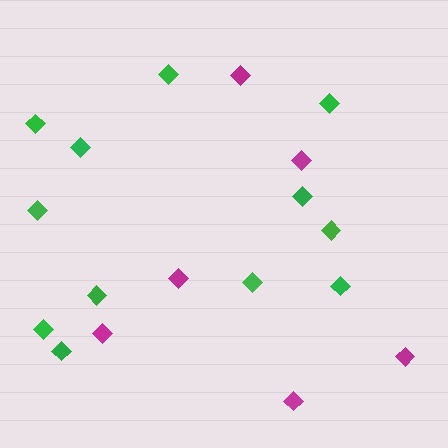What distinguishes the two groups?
There are 2 groups: one group of green diamonds (12) and one group of magenta diamonds (6).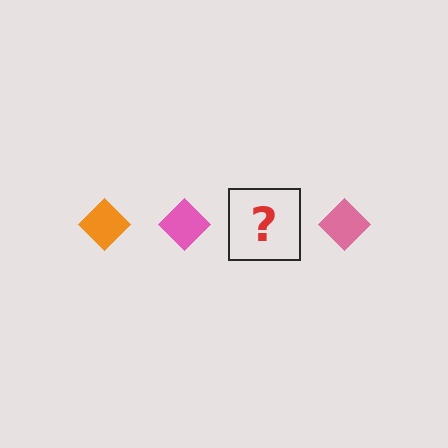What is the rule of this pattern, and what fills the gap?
The rule is that the pattern cycles through orange, pink diamonds. The gap should be filled with an orange diamond.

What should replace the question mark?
The question mark should be replaced with an orange diamond.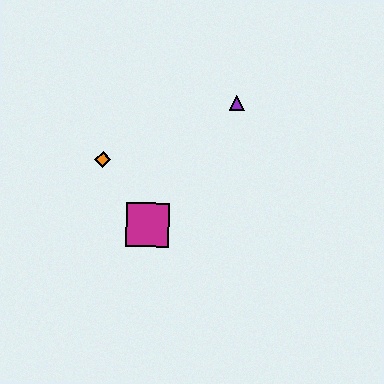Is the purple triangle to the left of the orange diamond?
No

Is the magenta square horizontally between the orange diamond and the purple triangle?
Yes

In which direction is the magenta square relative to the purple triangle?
The magenta square is below the purple triangle.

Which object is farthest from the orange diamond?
The purple triangle is farthest from the orange diamond.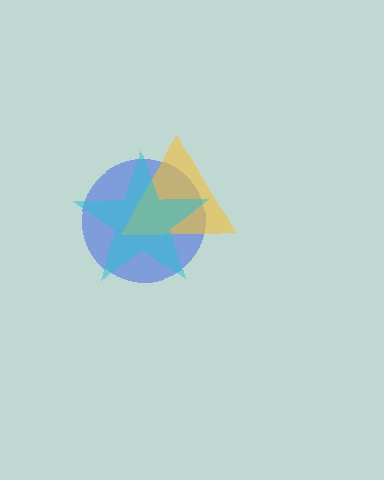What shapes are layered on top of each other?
The layered shapes are: a blue circle, a yellow triangle, a cyan star.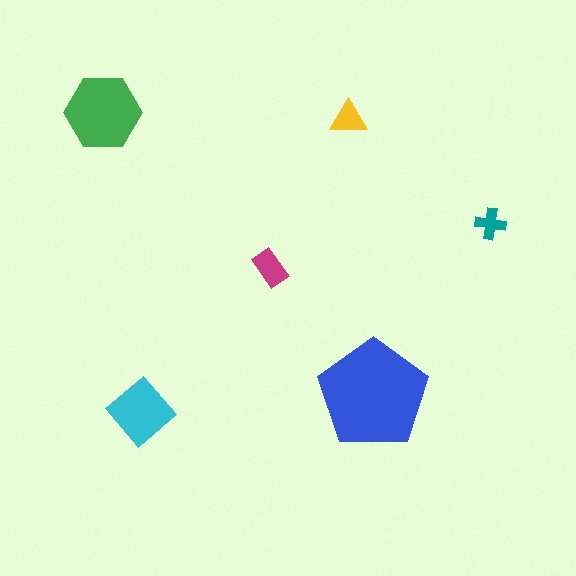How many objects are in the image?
There are 6 objects in the image.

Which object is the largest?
The blue pentagon.